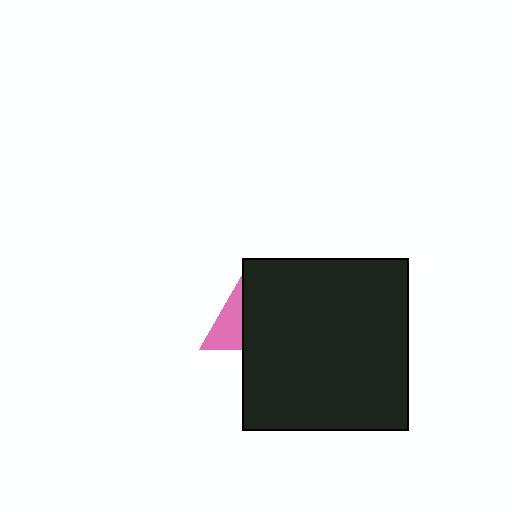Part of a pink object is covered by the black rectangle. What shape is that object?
It is a triangle.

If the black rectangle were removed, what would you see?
You would see the complete pink triangle.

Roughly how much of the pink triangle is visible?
A small part of it is visible (roughly 41%).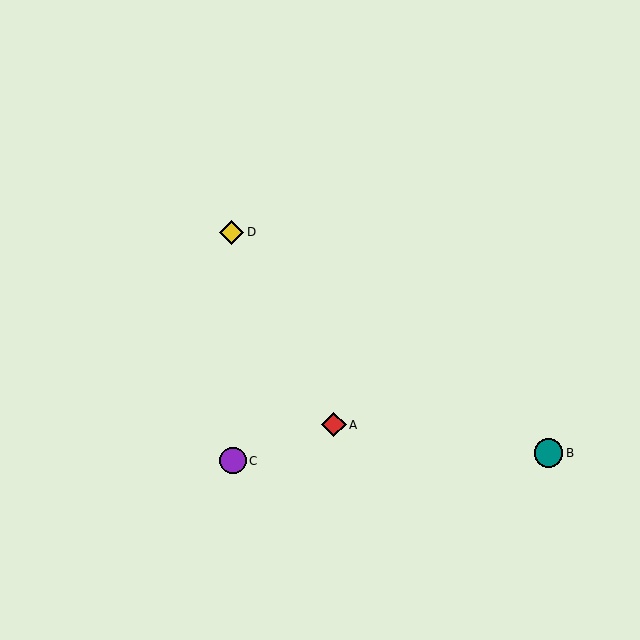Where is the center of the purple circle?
The center of the purple circle is at (233, 461).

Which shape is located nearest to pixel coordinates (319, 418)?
The red diamond (labeled A) at (334, 425) is nearest to that location.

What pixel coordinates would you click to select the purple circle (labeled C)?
Click at (233, 461) to select the purple circle C.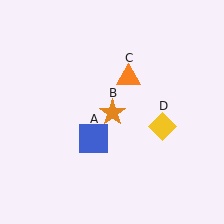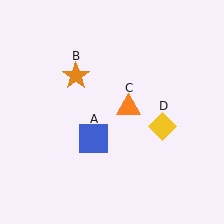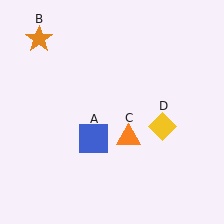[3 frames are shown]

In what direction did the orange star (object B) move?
The orange star (object B) moved up and to the left.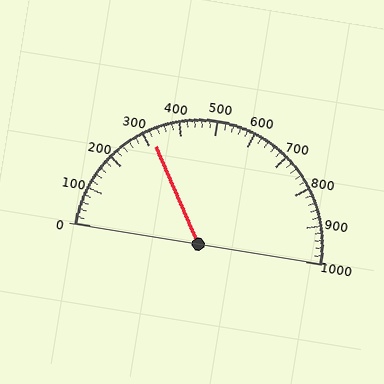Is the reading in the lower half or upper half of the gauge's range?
The reading is in the lower half of the range (0 to 1000).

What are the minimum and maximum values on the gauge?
The gauge ranges from 0 to 1000.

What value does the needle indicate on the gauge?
The needle indicates approximately 320.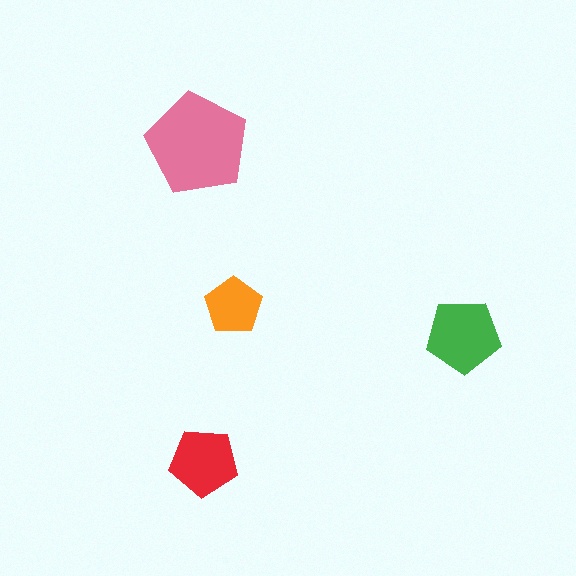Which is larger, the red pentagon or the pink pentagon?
The pink one.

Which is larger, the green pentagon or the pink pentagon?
The pink one.